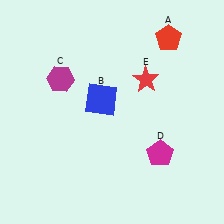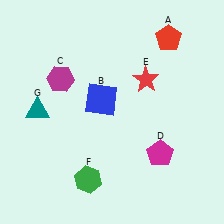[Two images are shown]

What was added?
A green hexagon (F), a teal triangle (G) were added in Image 2.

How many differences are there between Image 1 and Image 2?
There are 2 differences between the two images.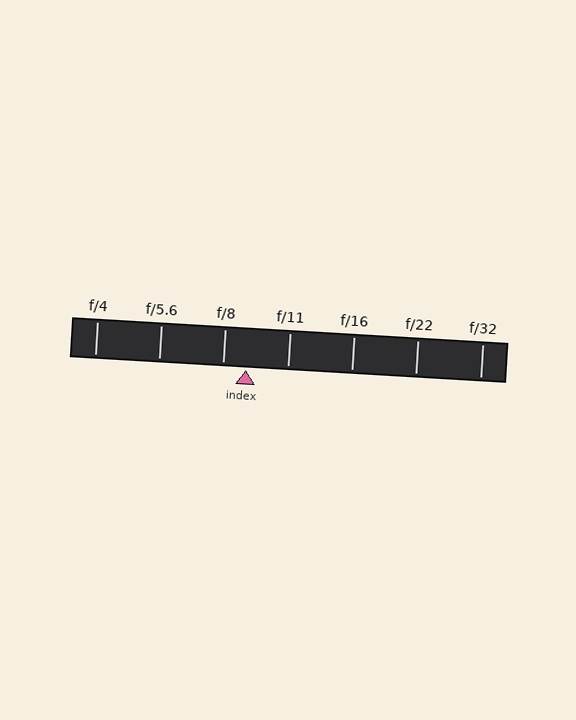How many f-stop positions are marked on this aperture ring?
There are 7 f-stop positions marked.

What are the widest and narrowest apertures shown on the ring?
The widest aperture shown is f/4 and the narrowest is f/32.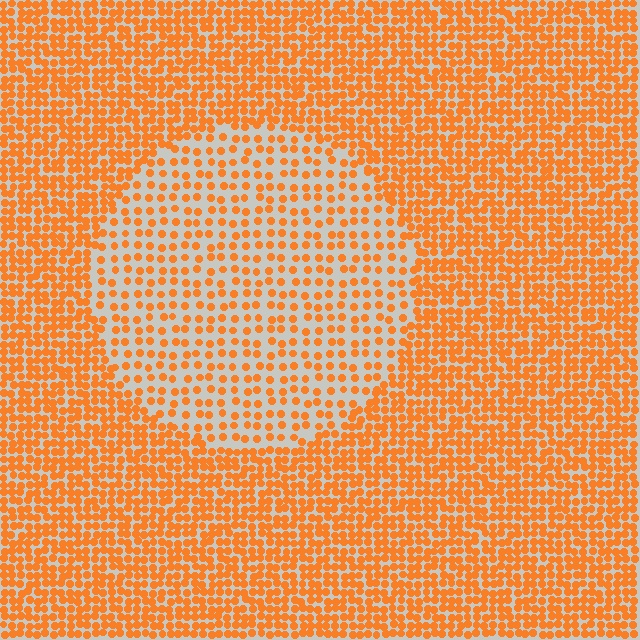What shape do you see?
I see a circle.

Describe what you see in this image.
The image contains small orange elements arranged at two different densities. A circle-shaped region is visible where the elements are less densely packed than the surrounding area.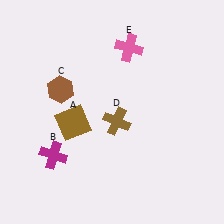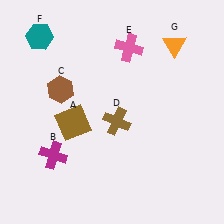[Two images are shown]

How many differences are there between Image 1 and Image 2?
There are 2 differences between the two images.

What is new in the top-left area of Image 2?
A teal hexagon (F) was added in the top-left area of Image 2.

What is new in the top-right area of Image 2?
An orange triangle (G) was added in the top-right area of Image 2.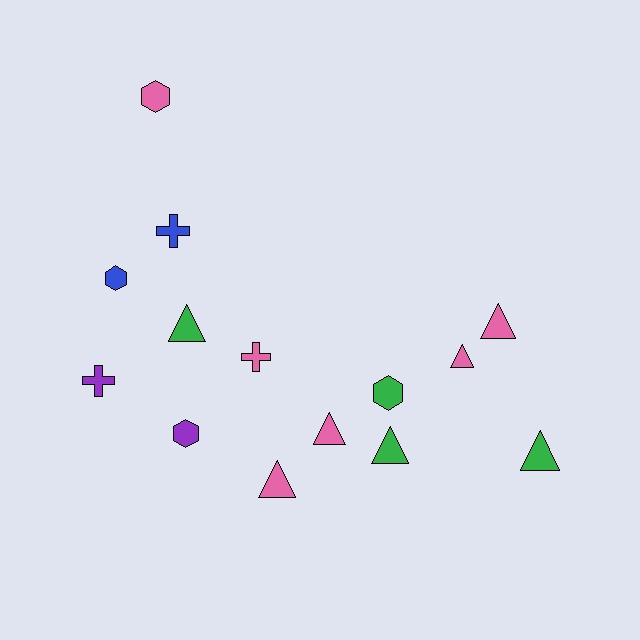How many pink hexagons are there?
There is 1 pink hexagon.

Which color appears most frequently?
Pink, with 6 objects.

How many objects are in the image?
There are 14 objects.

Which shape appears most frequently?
Triangle, with 7 objects.